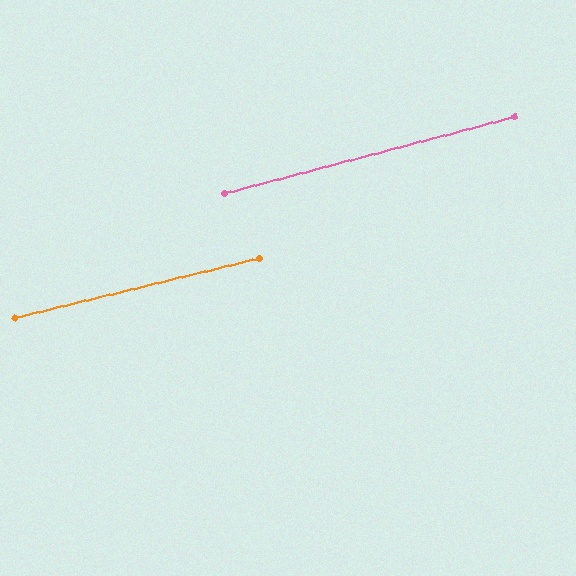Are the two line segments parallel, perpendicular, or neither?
Parallel — their directions differ by only 1.1°.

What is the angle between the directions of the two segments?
Approximately 1 degree.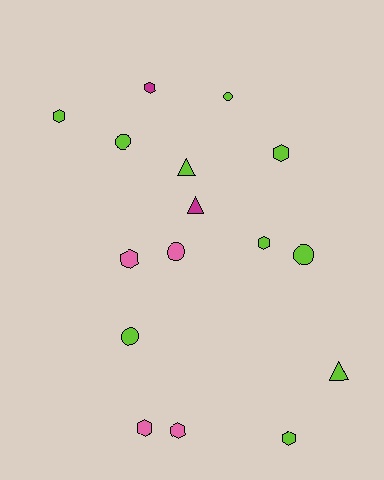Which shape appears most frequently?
Hexagon, with 8 objects.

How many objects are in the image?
There are 16 objects.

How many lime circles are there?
There are 4 lime circles.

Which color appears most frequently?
Lime, with 10 objects.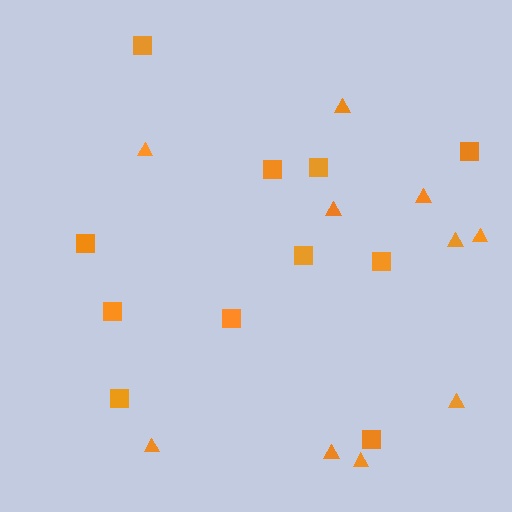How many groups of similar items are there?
There are 2 groups: one group of squares (11) and one group of triangles (10).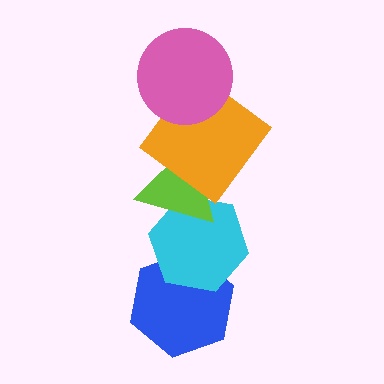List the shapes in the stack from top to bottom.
From top to bottom: the pink circle, the orange diamond, the lime triangle, the cyan hexagon, the blue hexagon.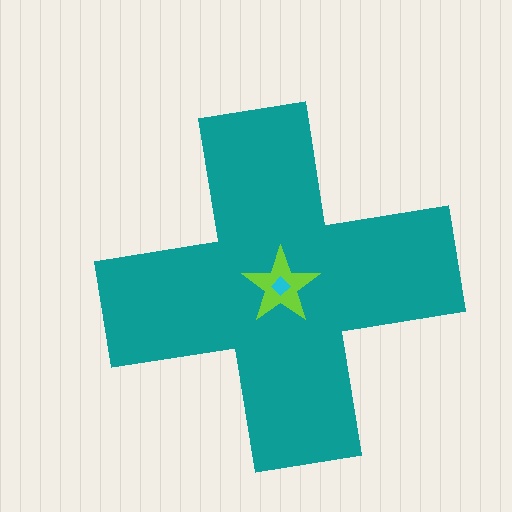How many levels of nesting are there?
3.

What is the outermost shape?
The teal cross.